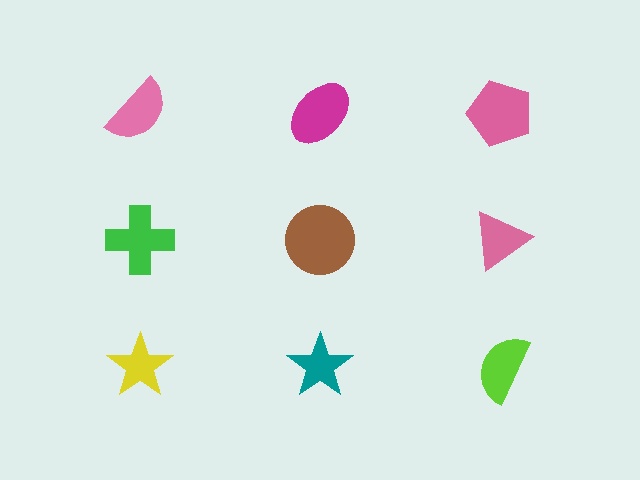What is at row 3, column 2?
A teal star.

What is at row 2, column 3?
A pink triangle.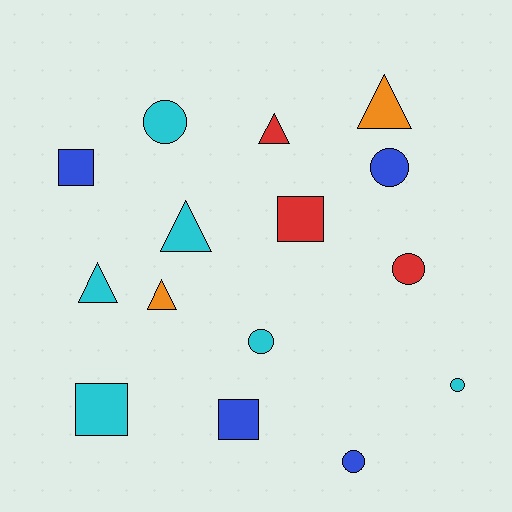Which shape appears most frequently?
Circle, with 6 objects.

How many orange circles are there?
There are no orange circles.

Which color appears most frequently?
Cyan, with 6 objects.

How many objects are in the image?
There are 15 objects.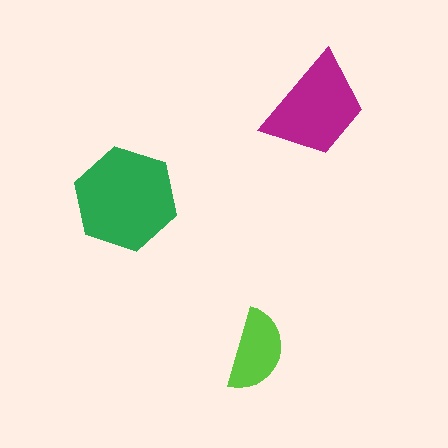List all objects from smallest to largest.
The lime semicircle, the magenta trapezoid, the green hexagon.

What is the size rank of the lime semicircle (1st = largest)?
3rd.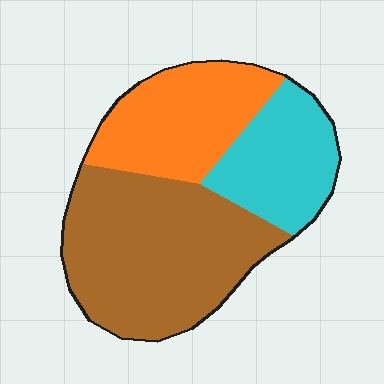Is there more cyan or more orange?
Orange.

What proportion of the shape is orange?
Orange takes up between a sixth and a third of the shape.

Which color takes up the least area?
Cyan, at roughly 25%.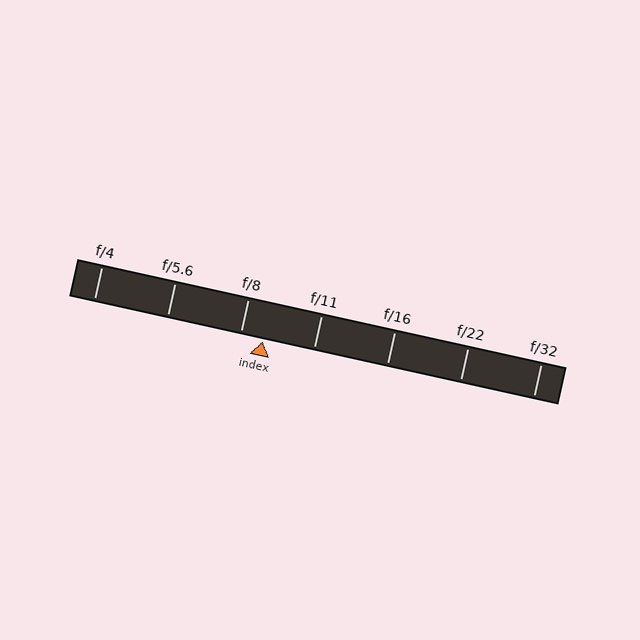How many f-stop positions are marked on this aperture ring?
There are 7 f-stop positions marked.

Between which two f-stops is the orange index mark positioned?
The index mark is between f/8 and f/11.